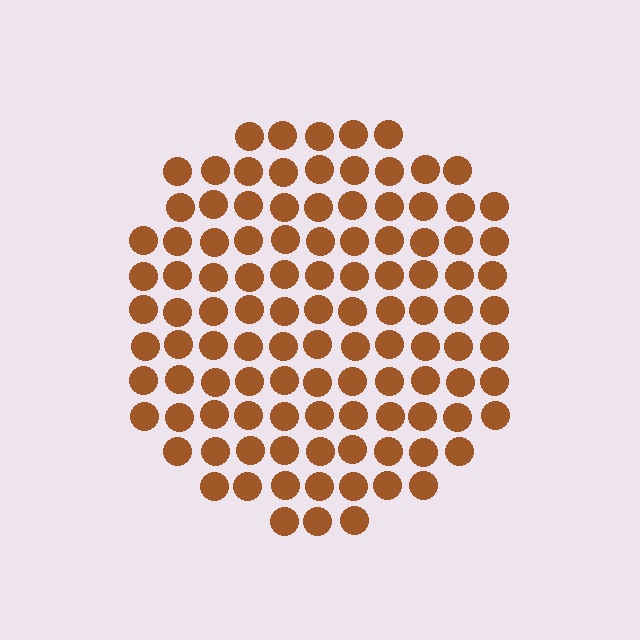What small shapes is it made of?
It is made of small circles.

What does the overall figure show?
The overall figure shows a circle.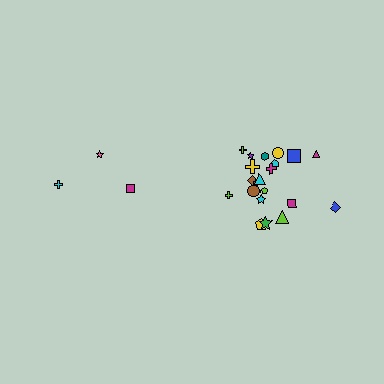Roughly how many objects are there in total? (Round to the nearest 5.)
Roughly 25 objects in total.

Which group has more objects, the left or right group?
The right group.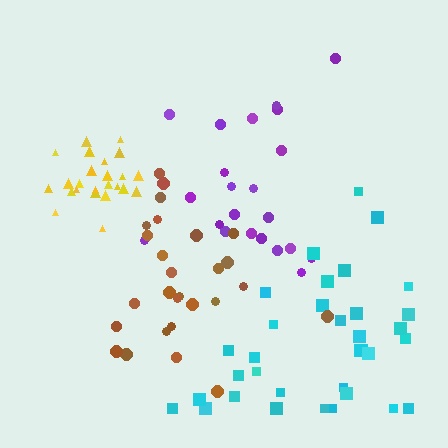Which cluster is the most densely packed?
Yellow.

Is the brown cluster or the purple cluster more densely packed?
Brown.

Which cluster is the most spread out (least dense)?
Cyan.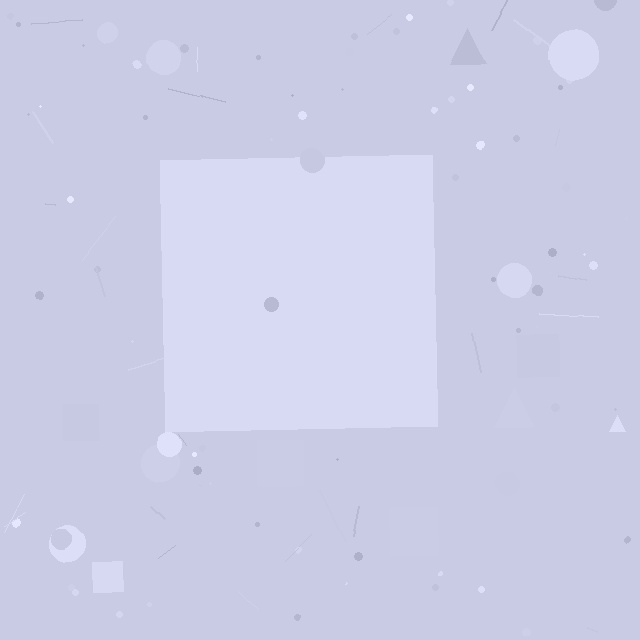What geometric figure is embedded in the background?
A square is embedded in the background.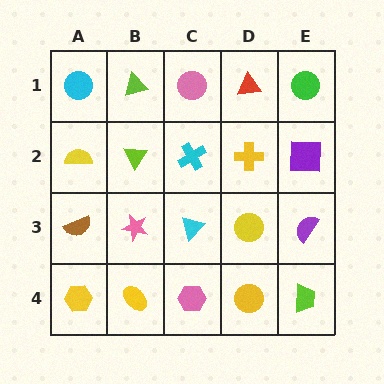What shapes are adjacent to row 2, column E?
A green circle (row 1, column E), a purple semicircle (row 3, column E), a yellow cross (row 2, column D).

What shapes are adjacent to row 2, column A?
A cyan circle (row 1, column A), a brown semicircle (row 3, column A), a lime triangle (row 2, column B).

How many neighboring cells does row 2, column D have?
4.